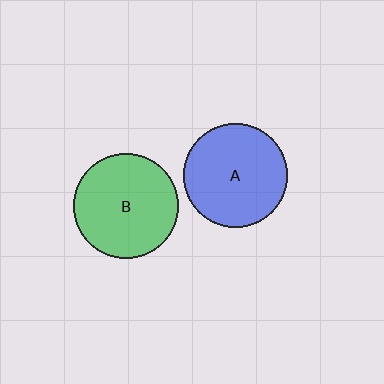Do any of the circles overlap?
No, none of the circles overlap.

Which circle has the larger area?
Circle B (green).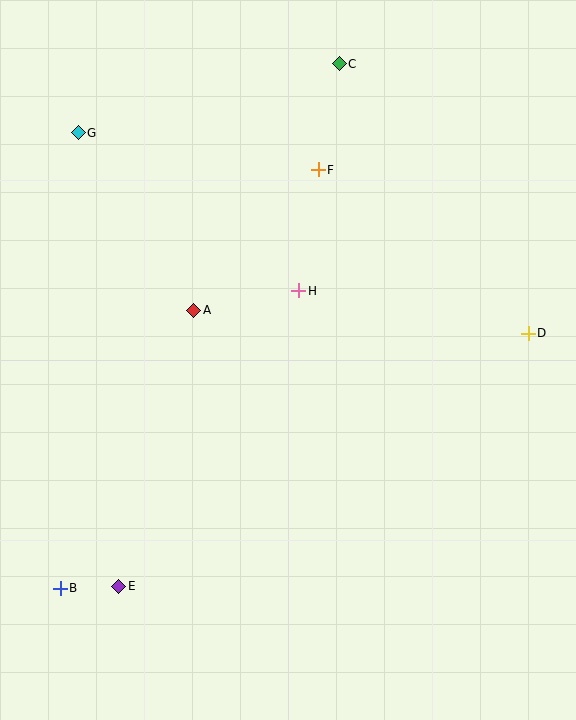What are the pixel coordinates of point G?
Point G is at (78, 133).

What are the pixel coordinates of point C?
Point C is at (339, 64).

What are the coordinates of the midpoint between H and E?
The midpoint between H and E is at (209, 439).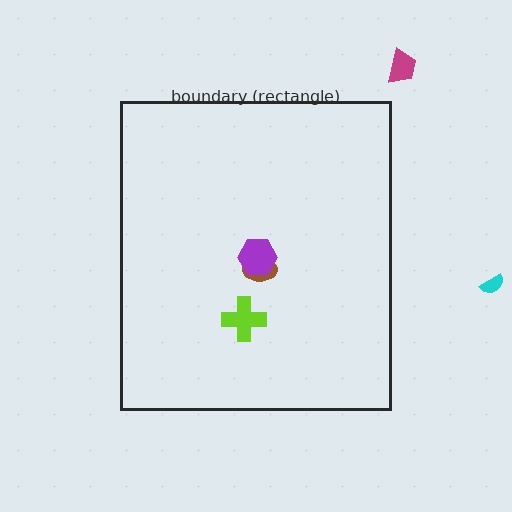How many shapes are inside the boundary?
3 inside, 2 outside.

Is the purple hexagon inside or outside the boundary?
Inside.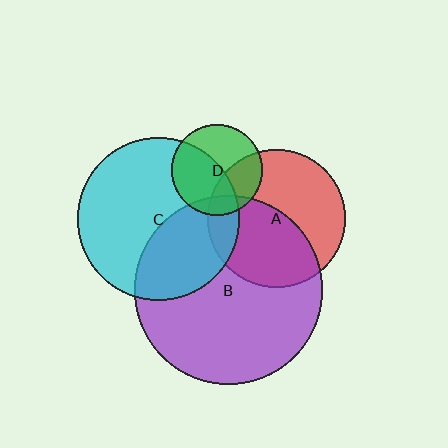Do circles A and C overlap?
Yes.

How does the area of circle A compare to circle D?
Approximately 2.3 times.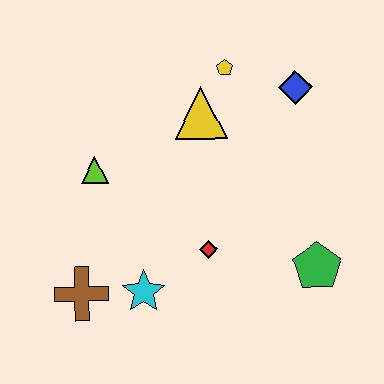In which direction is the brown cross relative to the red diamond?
The brown cross is to the left of the red diamond.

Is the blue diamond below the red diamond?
No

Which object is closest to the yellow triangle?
The yellow pentagon is closest to the yellow triangle.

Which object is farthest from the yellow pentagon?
The brown cross is farthest from the yellow pentagon.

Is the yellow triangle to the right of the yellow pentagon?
No